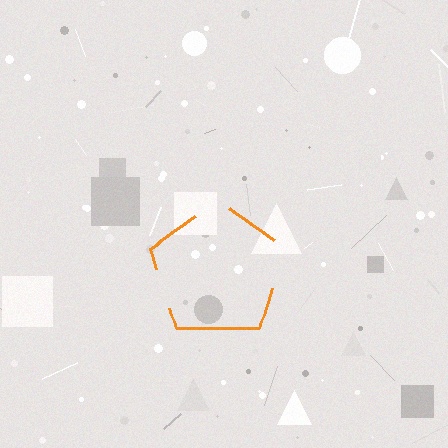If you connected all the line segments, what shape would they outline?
They would outline a pentagon.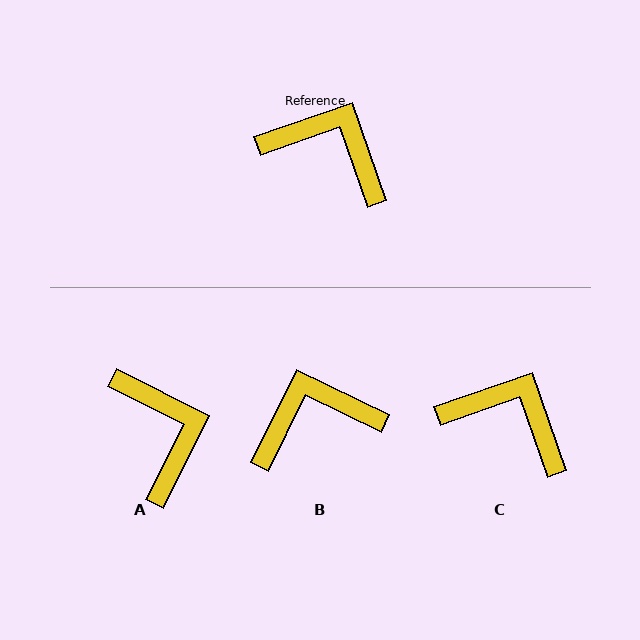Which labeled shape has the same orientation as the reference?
C.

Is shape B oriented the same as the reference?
No, it is off by about 45 degrees.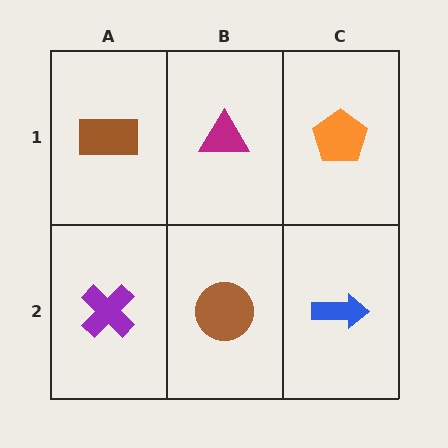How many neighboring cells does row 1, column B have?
3.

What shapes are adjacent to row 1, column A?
A purple cross (row 2, column A), a magenta triangle (row 1, column B).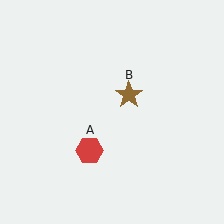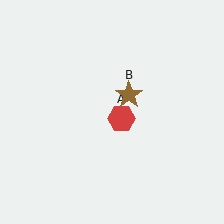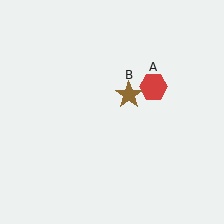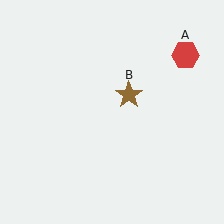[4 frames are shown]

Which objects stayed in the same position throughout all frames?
Brown star (object B) remained stationary.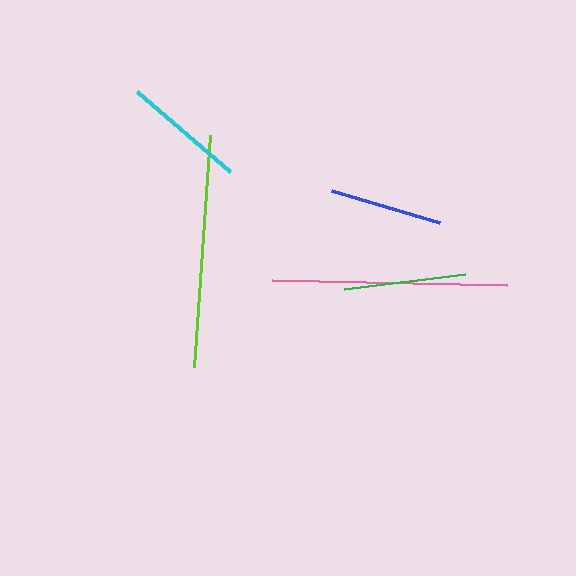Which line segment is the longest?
The pink line is the longest at approximately 235 pixels.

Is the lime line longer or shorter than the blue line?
The lime line is longer than the blue line.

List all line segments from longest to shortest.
From longest to shortest: pink, lime, cyan, green, blue.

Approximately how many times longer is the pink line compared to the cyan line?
The pink line is approximately 1.9 times the length of the cyan line.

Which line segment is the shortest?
The blue line is the shortest at approximately 113 pixels.